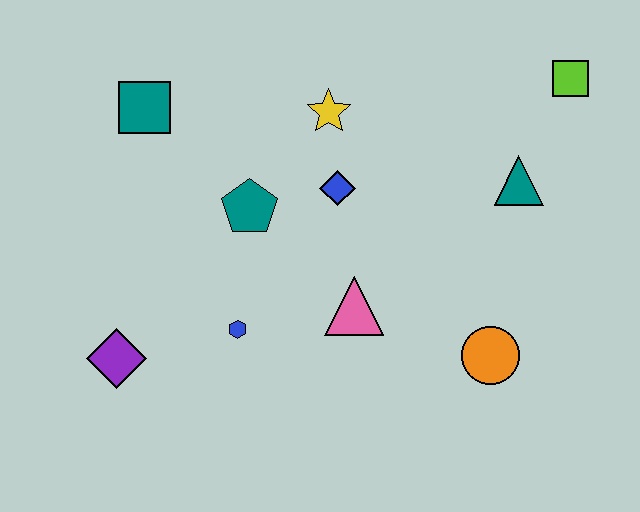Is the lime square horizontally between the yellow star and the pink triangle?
No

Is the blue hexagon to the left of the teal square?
No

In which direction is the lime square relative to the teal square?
The lime square is to the right of the teal square.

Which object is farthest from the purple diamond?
The lime square is farthest from the purple diamond.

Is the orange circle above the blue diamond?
No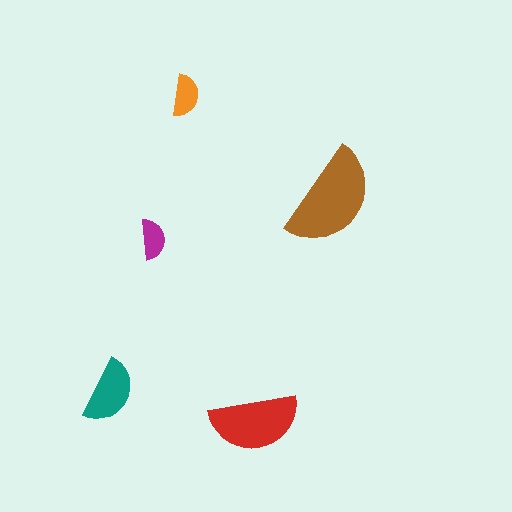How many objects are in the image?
There are 5 objects in the image.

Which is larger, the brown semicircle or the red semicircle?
The brown one.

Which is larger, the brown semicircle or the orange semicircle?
The brown one.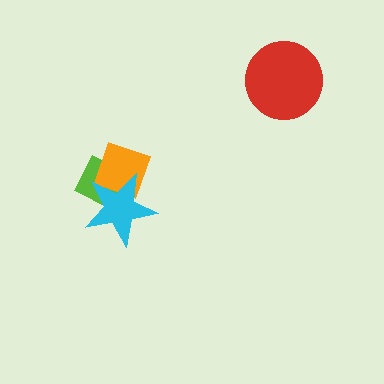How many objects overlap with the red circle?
0 objects overlap with the red circle.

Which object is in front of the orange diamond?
The cyan star is in front of the orange diamond.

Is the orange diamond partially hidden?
Yes, it is partially covered by another shape.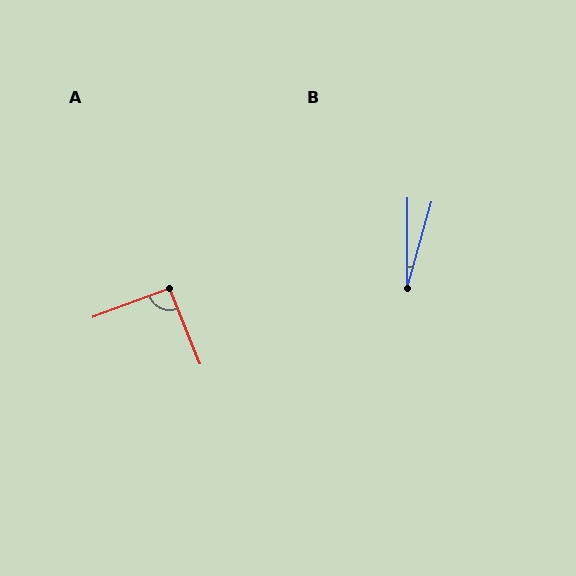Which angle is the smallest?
B, at approximately 16 degrees.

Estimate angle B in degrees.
Approximately 16 degrees.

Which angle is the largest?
A, at approximately 91 degrees.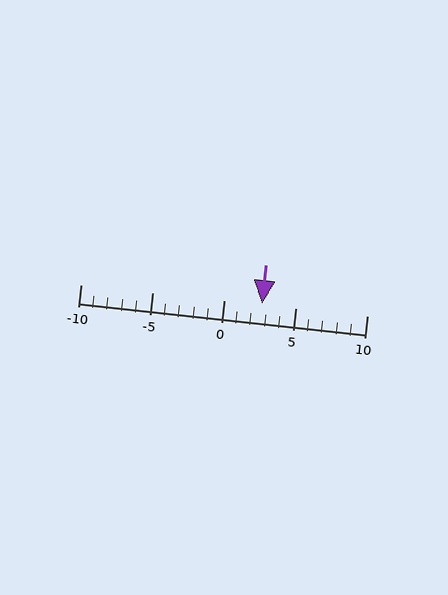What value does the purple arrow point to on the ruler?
The purple arrow points to approximately 3.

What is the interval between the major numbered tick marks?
The major tick marks are spaced 5 units apart.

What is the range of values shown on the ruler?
The ruler shows values from -10 to 10.